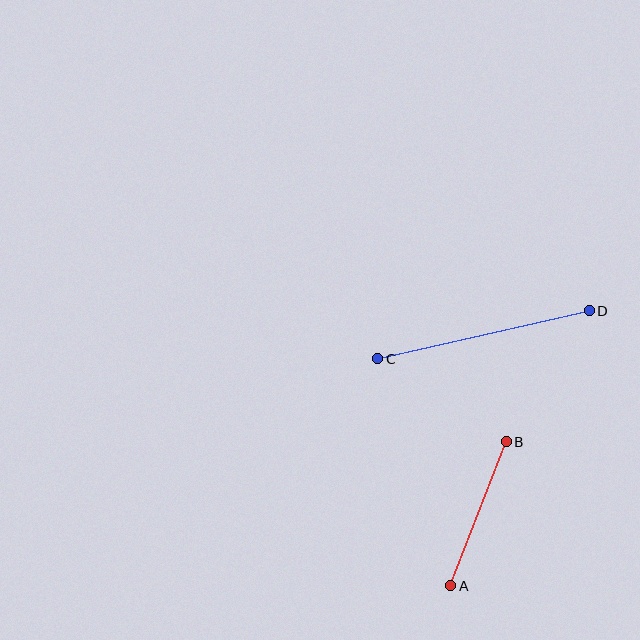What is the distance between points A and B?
The distance is approximately 154 pixels.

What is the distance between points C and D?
The distance is approximately 217 pixels.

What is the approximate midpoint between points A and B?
The midpoint is at approximately (478, 514) pixels.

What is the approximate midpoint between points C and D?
The midpoint is at approximately (484, 335) pixels.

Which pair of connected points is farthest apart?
Points C and D are farthest apart.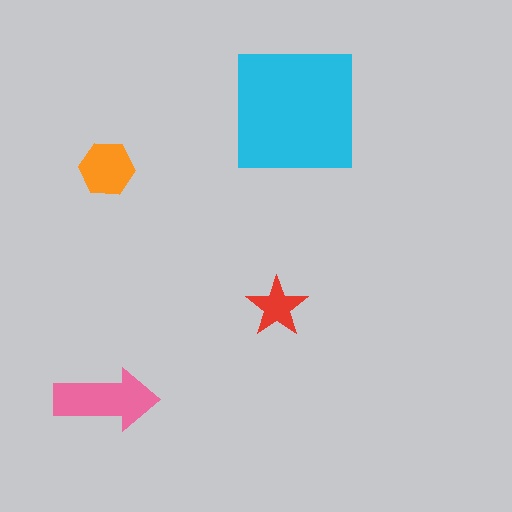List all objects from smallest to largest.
The red star, the orange hexagon, the pink arrow, the cyan square.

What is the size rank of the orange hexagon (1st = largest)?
3rd.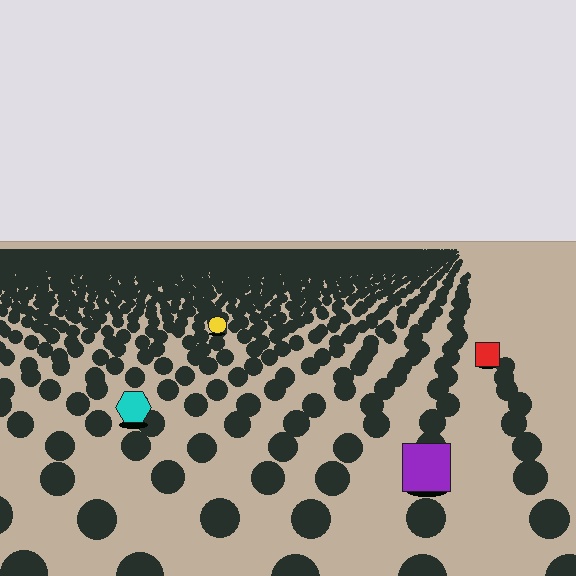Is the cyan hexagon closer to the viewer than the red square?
Yes. The cyan hexagon is closer — you can tell from the texture gradient: the ground texture is coarser near it.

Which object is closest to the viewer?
The purple square is closest. The texture marks near it are larger and more spread out.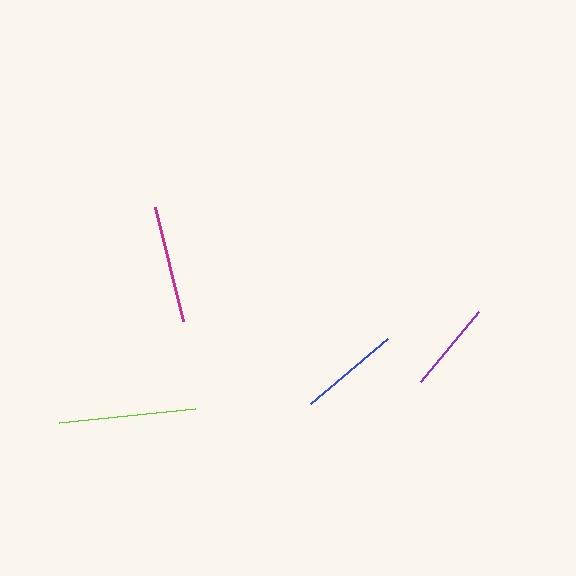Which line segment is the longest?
The lime line is the longest at approximately 137 pixels.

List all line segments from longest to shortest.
From longest to shortest: lime, magenta, blue, purple.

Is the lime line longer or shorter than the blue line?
The lime line is longer than the blue line.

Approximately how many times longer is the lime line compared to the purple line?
The lime line is approximately 1.5 times the length of the purple line.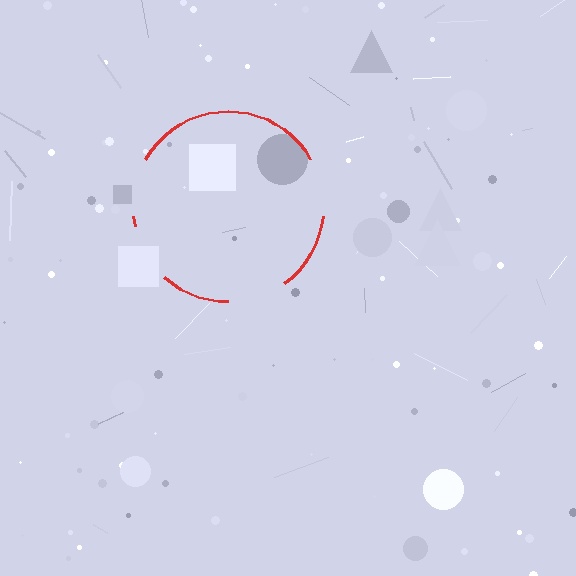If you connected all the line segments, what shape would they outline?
They would outline a circle.